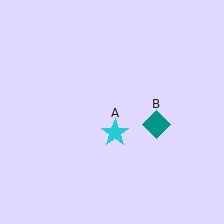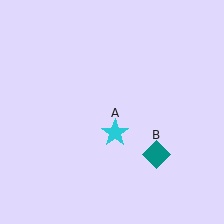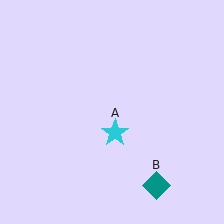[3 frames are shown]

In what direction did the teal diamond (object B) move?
The teal diamond (object B) moved down.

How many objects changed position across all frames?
1 object changed position: teal diamond (object B).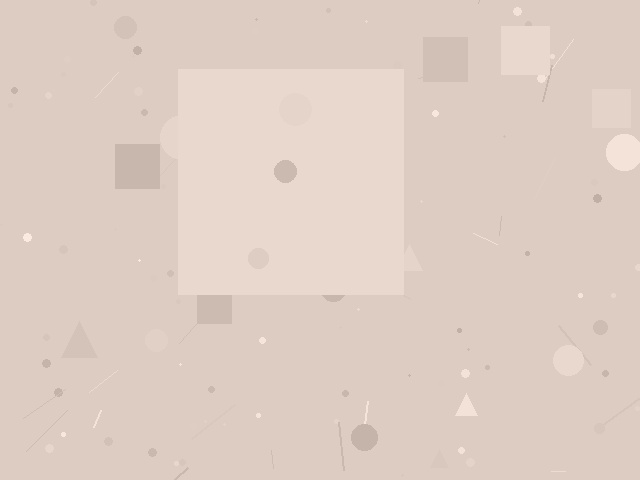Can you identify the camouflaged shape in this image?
The camouflaged shape is a square.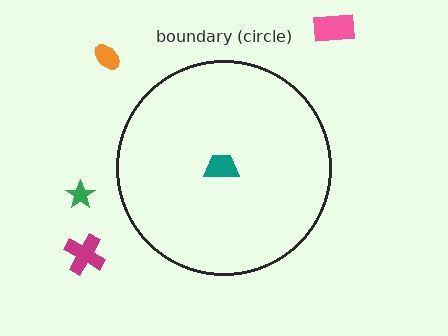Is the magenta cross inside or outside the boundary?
Outside.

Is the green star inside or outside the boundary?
Outside.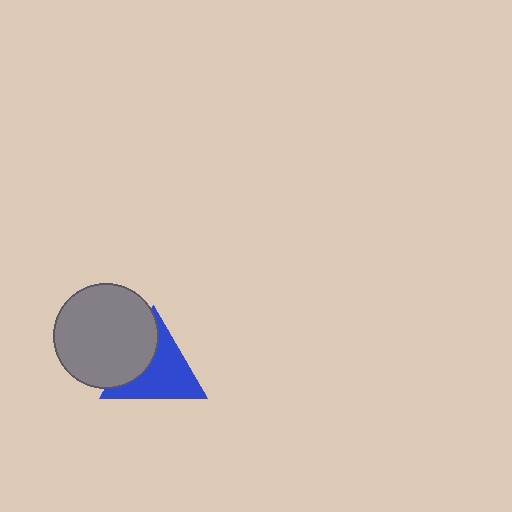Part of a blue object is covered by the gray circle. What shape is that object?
It is a triangle.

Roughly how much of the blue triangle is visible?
About half of it is visible (roughly 65%).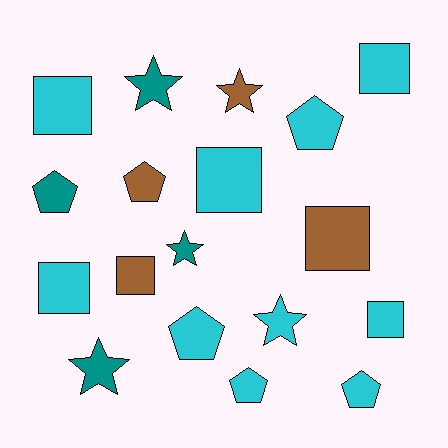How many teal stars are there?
There are 3 teal stars.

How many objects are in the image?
There are 18 objects.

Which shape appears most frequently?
Square, with 7 objects.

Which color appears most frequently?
Cyan, with 10 objects.